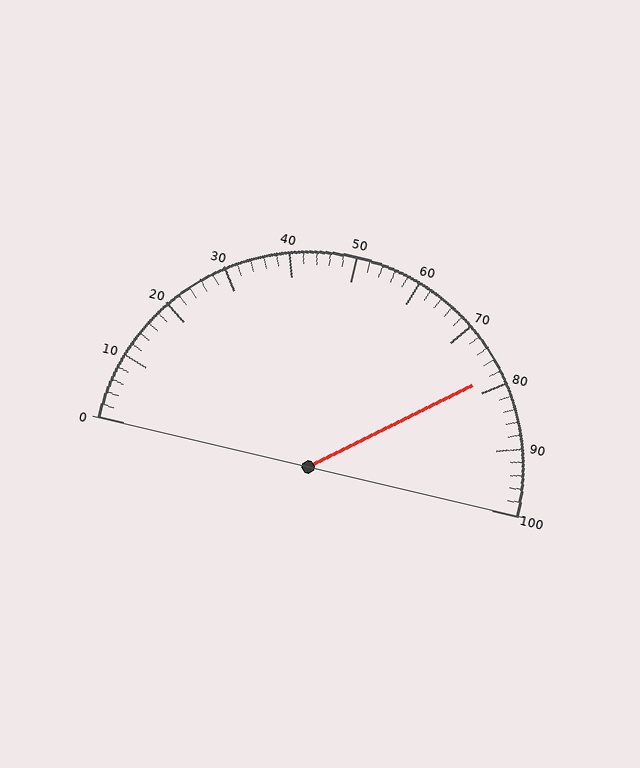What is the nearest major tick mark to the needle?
The nearest major tick mark is 80.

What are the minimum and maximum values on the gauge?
The gauge ranges from 0 to 100.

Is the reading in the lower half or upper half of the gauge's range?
The reading is in the upper half of the range (0 to 100).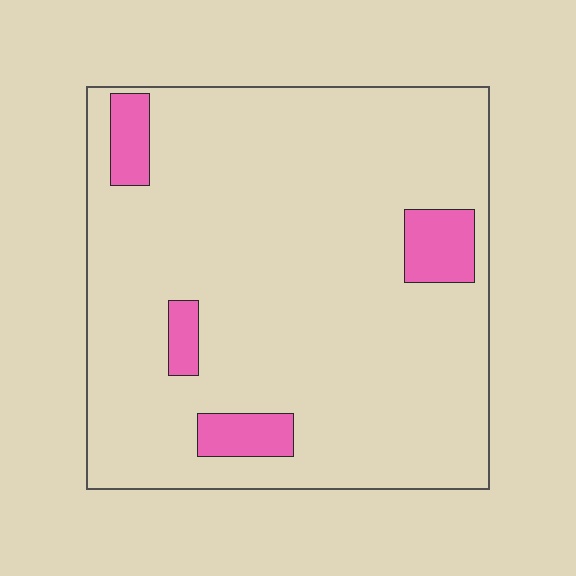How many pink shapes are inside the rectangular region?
4.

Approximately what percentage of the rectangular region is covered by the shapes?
Approximately 10%.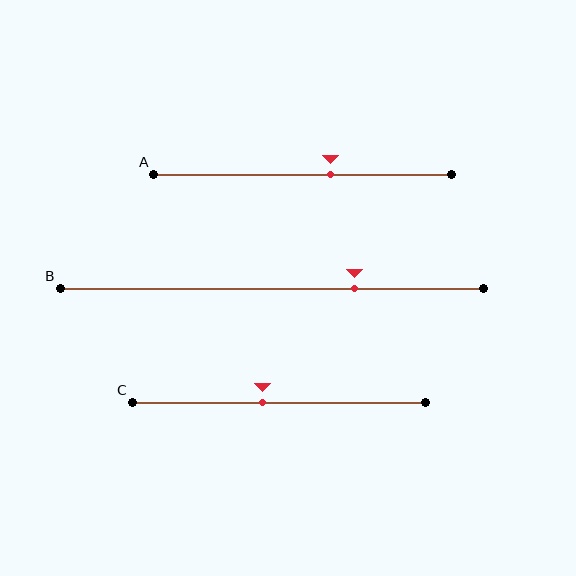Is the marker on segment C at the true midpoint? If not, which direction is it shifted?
No, the marker on segment C is shifted to the left by about 6% of the segment length.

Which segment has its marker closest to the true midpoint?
Segment C has its marker closest to the true midpoint.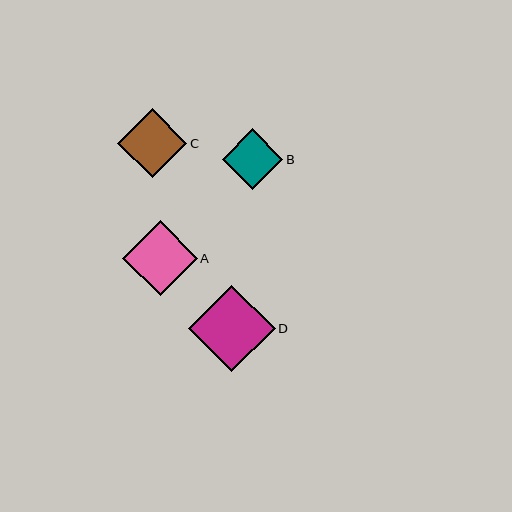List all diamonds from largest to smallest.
From largest to smallest: D, A, C, B.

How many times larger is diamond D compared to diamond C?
Diamond D is approximately 1.2 times the size of diamond C.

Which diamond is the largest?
Diamond D is the largest with a size of approximately 86 pixels.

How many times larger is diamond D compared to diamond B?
Diamond D is approximately 1.4 times the size of diamond B.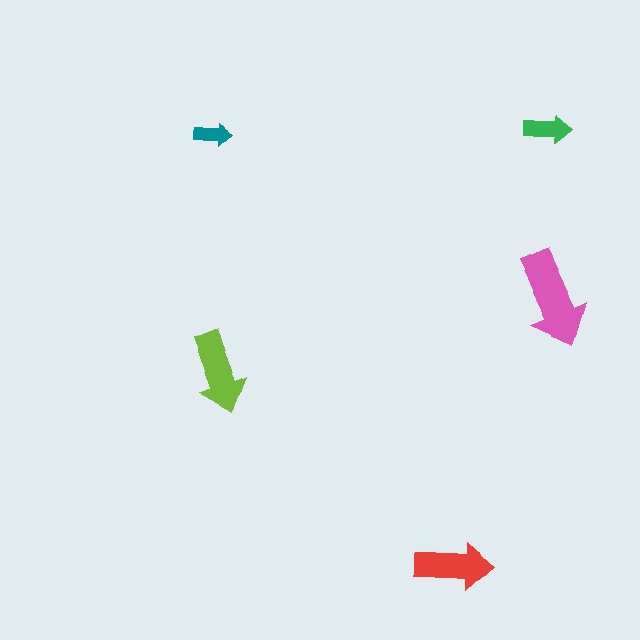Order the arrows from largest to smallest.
the pink one, the lime one, the red one, the green one, the teal one.